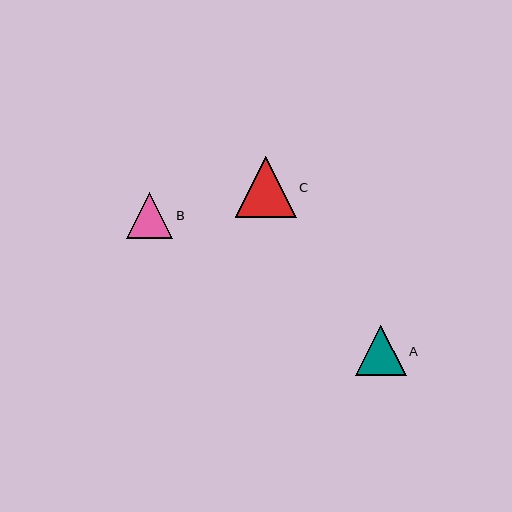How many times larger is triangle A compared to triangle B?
Triangle A is approximately 1.1 times the size of triangle B.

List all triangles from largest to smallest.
From largest to smallest: C, A, B.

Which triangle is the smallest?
Triangle B is the smallest with a size of approximately 46 pixels.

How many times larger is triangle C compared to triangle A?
Triangle C is approximately 1.2 times the size of triangle A.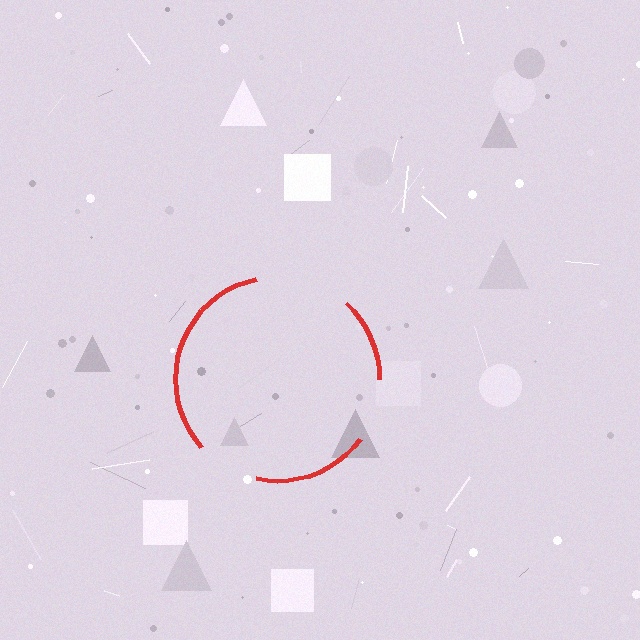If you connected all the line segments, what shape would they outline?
They would outline a circle.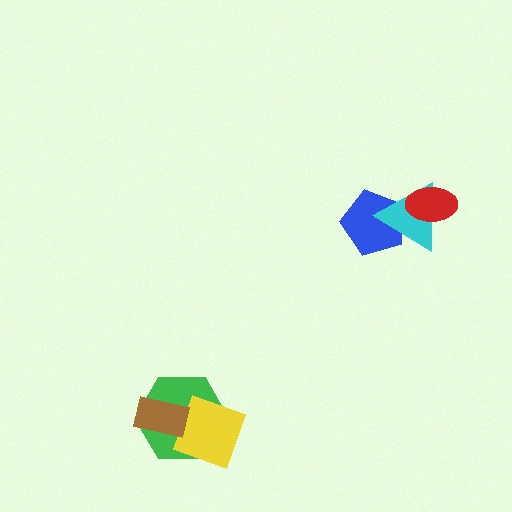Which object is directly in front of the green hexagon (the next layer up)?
The yellow diamond is directly in front of the green hexagon.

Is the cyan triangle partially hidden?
Yes, it is partially covered by another shape.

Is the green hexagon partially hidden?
Yes, it is partially covered by another shape.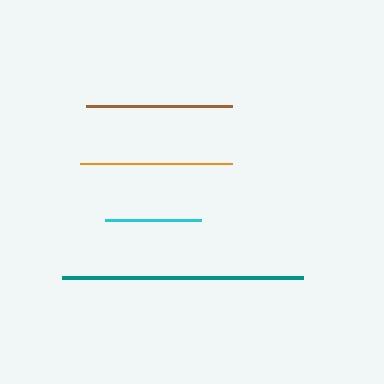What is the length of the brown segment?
The brown segment is approximately 146 pixels long.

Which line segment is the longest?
The teal line is the longest at approximately 241 pixels.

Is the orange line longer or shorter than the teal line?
The teal line is longer than the orange line.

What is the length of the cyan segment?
The cyan segment is approximately 96 pixels long.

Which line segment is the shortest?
The cyan line is the shortest at approximately 96 pixels.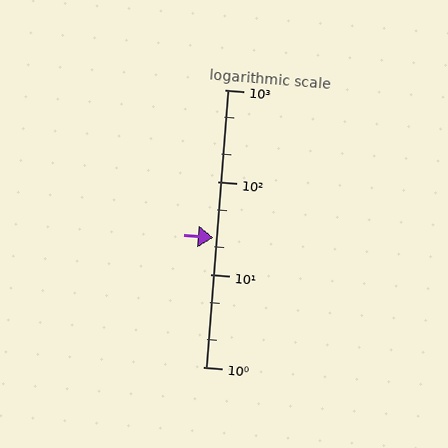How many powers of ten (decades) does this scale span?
The scale spans 3 decades, from 1 to 1000.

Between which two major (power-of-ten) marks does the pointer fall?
The pointer is between 10 and 100.